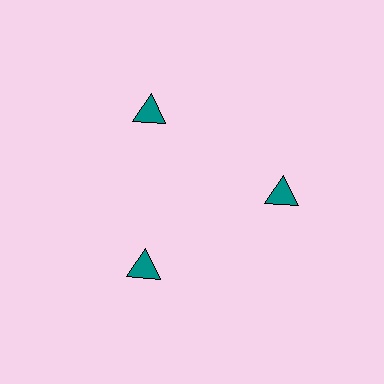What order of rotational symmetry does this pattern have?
This pattern has 3-fold rotational symmetry.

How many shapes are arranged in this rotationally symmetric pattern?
There are 3 shapes, arranged in 3 groups of 1.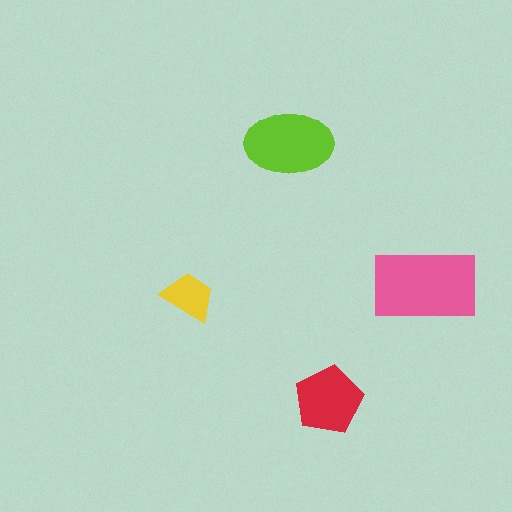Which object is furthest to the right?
The pink rectangle is rightmost.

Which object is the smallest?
The yellow trapezoid.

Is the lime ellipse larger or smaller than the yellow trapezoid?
Larger.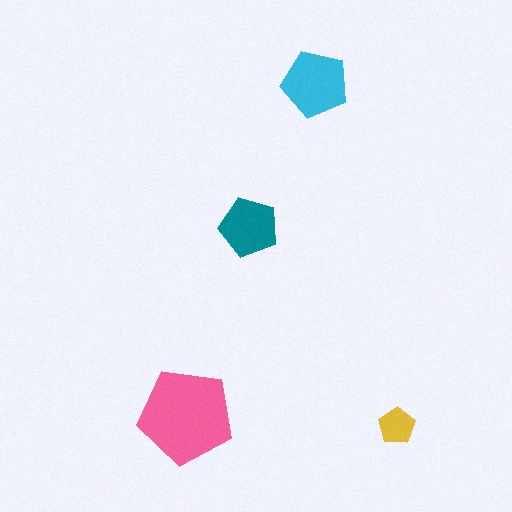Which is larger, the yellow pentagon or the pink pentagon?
The pink one.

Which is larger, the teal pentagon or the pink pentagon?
The pink one.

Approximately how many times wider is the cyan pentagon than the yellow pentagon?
About 2 times wider.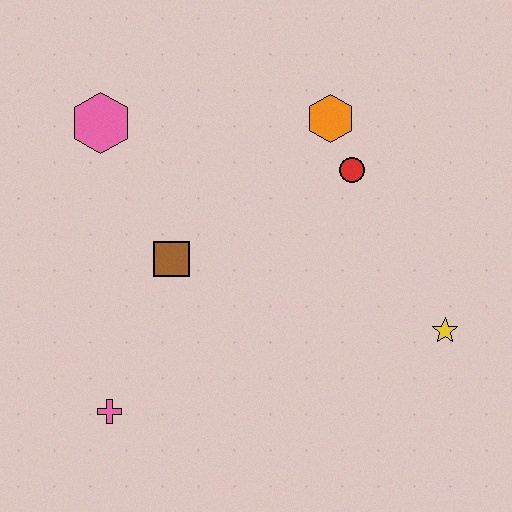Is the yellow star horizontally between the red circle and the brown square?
No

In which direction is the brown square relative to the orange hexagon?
The brown square is to the left of the orange hexagon.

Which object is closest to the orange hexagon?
The red circle is closest to the orange hexagon.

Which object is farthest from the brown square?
The yellow star is farthest from the brown square.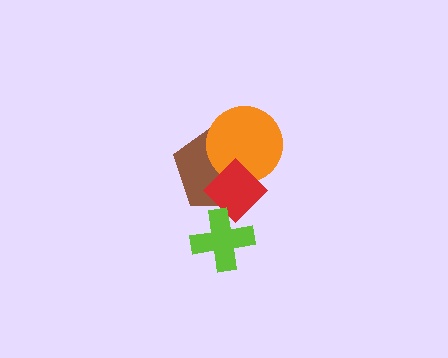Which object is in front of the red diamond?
The lime cross is in front of the red diamond.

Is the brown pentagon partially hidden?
Yes, it is partially covered by another shape.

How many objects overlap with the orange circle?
2 objects overlap with the orange circle.